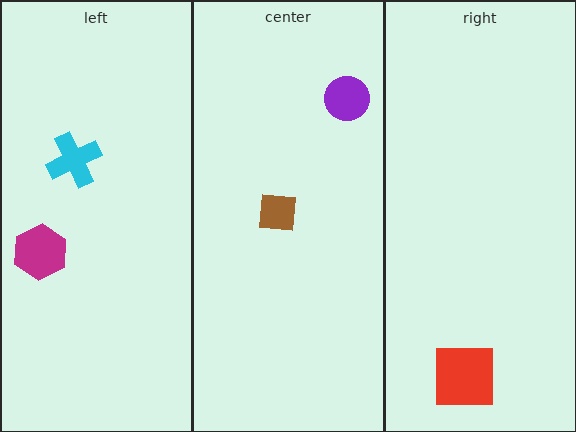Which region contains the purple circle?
The center region.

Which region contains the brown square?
The center region.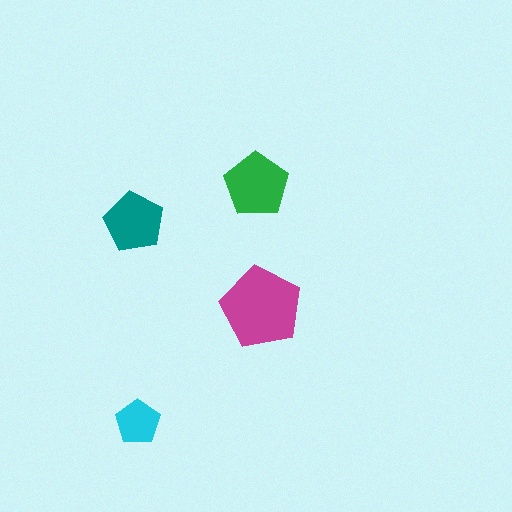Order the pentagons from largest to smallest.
the magenta one, the green one, the teal one, the cyan one.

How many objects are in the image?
There are 4 objects in the image.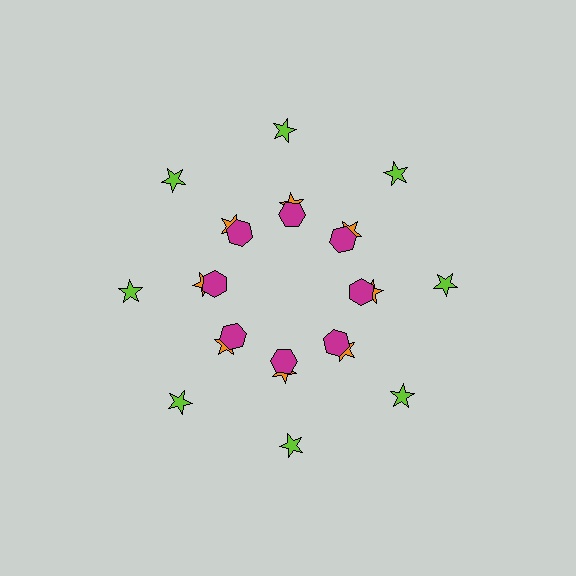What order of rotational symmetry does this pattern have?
This pattern has 8-fold rotational symmetry.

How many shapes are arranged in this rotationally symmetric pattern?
There are 24 shapes, arranged in 8 groups of 3.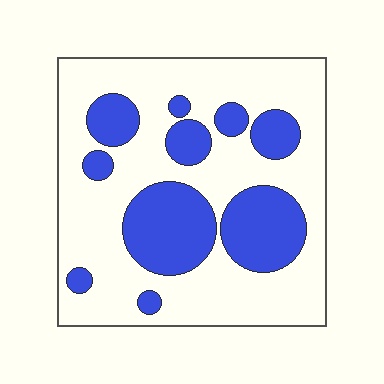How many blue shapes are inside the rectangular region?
10.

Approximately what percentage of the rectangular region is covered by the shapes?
Approximately 30%.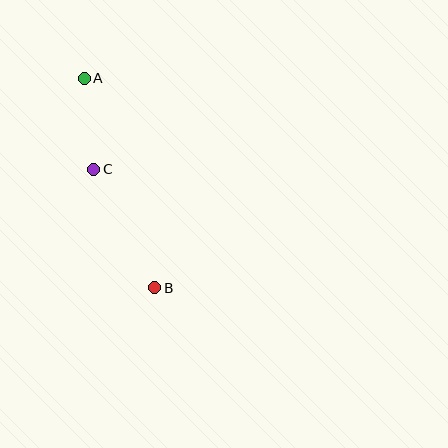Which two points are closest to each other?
Points A and C are closest to each other.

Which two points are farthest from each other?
Points A and B are farthest from each other.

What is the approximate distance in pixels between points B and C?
The distance between B and C is approximately 133 pixels.